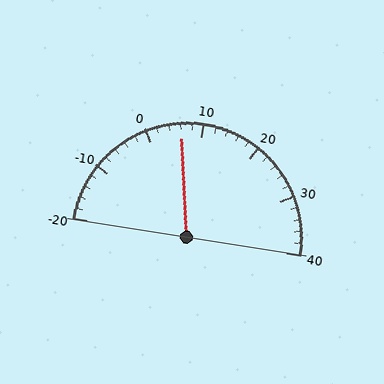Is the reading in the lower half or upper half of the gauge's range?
The reading is in the lower half of the range (-20 to 40).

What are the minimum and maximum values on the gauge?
The gauge ranges from -20 to 40.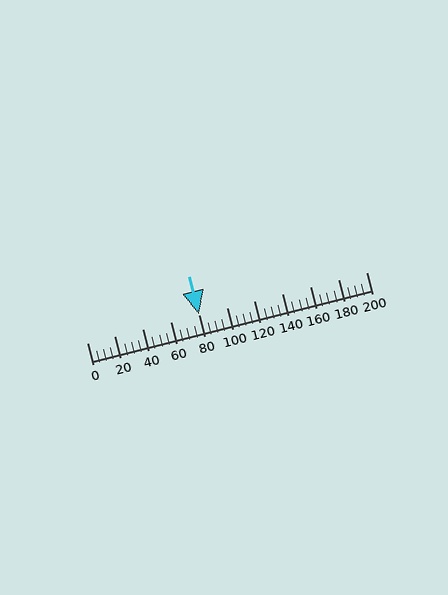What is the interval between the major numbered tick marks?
The major tick marks are spaced 20 units apart.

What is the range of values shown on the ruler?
The ruler shows values from 0 to 200.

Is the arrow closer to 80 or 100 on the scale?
The arrow is closer to 80.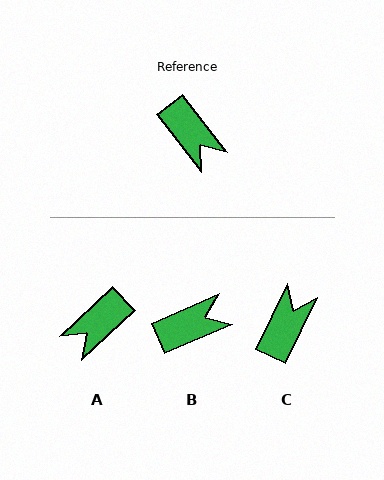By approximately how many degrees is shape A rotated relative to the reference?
Approximately 84 degrees clockwise.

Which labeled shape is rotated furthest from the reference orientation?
C, about 117 degrees away.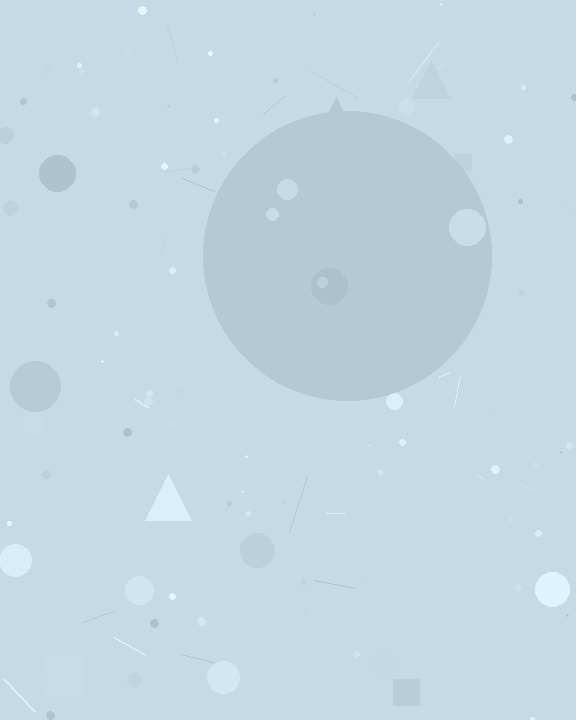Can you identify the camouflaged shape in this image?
The camouflaged shape is a circle.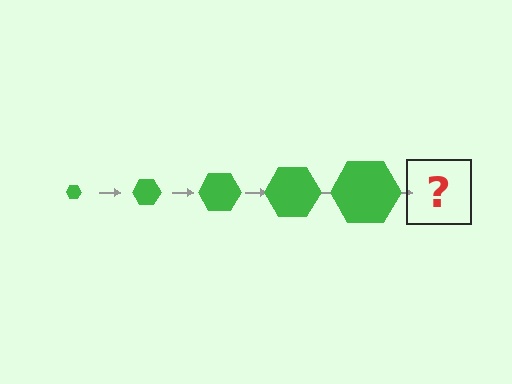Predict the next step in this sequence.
The next step is a green hexagon, larger than the previous one.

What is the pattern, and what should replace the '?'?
The pattern is that the hexagon gets progressively larger each step. The '?' should be a green hexagon, larger than the previous one.